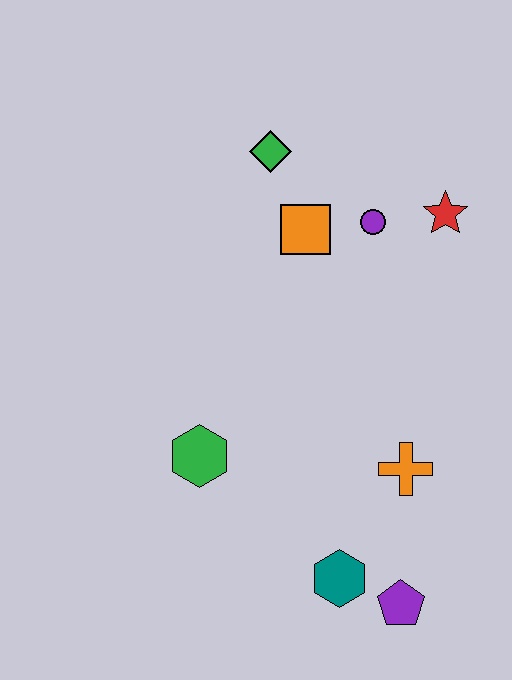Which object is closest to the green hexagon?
The teal hexagon is closest to the green hexagon.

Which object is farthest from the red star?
The purple pentagon is farthest from the red star.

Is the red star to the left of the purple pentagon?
No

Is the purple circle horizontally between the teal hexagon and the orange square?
No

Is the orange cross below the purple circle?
Yes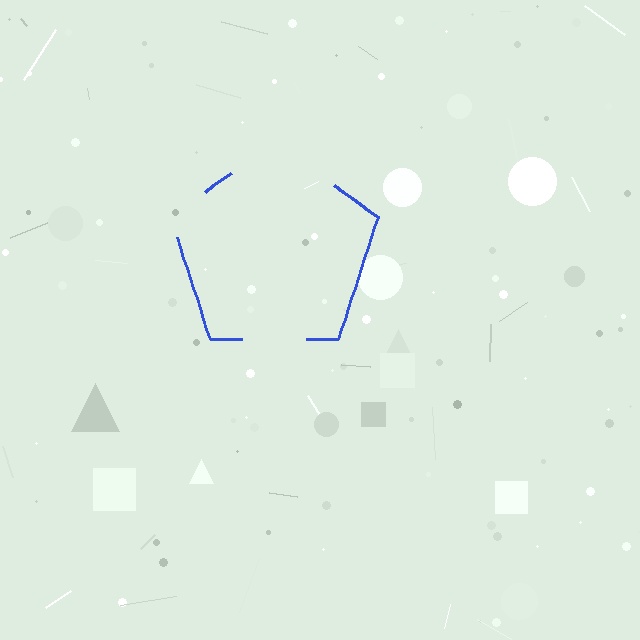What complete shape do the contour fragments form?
The contour fragments form a pentagon.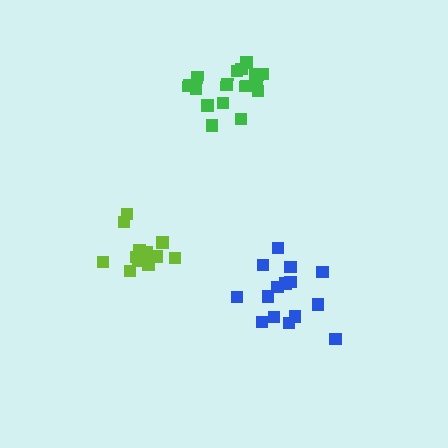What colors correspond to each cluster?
The clusters are colored: blue, green, lime.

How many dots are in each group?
Group 1: 15 dots, Group 2: 16 dots, Group 3: 12 dots (43 total).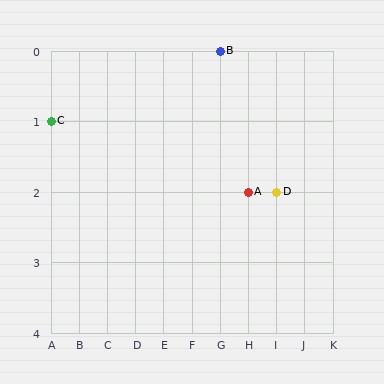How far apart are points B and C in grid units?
Points B and C are 6 columns and 1 row apart (about 6.1 grid units diagonally).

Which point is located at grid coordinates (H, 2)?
Point A is at (H, 2).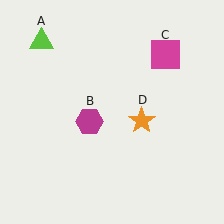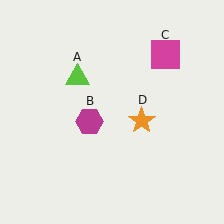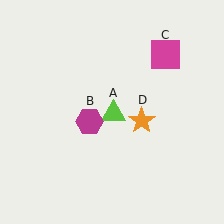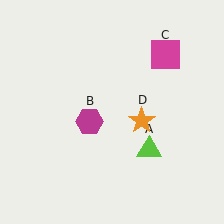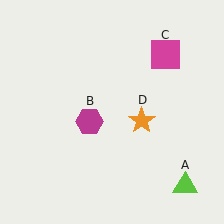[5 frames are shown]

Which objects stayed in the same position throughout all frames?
Magenta hexagon (object B) and magenta square (object C) and orange star (object D) remained stationary.